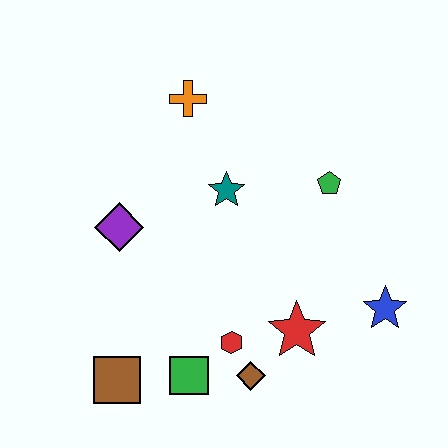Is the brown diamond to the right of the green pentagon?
No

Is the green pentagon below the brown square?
No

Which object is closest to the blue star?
The red star is closest to the blue star.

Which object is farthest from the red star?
The orange cross is farthest from the red star.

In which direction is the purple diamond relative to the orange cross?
The purple diamond is below the orange cross.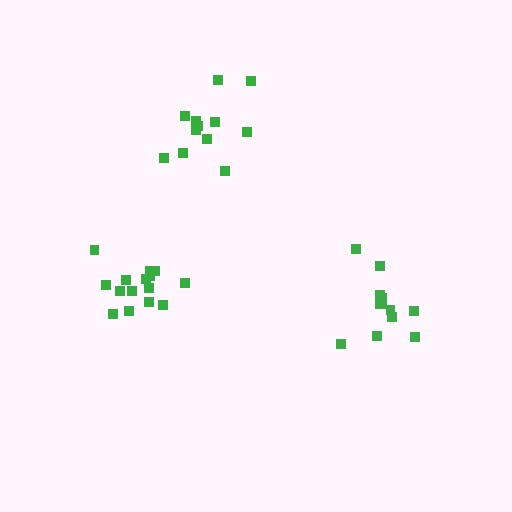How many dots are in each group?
Group 1: 12 dots, Group 2: 15 dots, Group 3: 12 dots (39 total).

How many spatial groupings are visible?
There are 3 spatial groupings.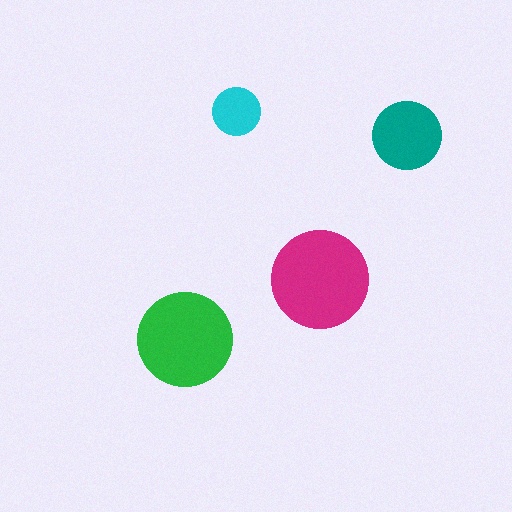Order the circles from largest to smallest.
the magenta one, the green one, the teal one, the cyan one.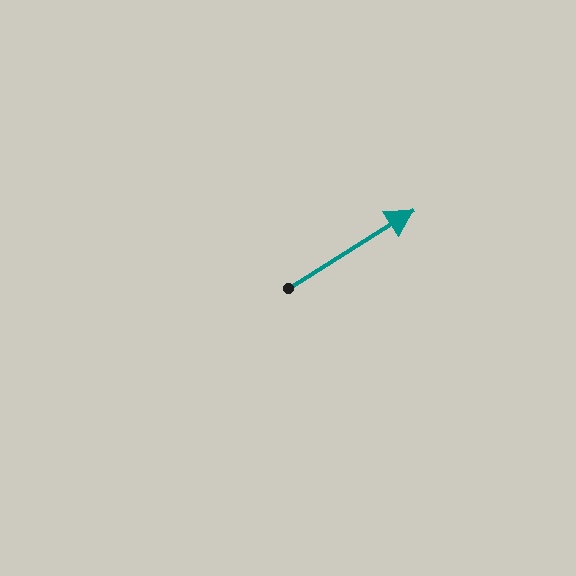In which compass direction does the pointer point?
Northeast.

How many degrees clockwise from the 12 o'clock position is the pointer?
Approximately 58 degrees.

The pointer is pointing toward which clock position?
Roughly 2 o'clock.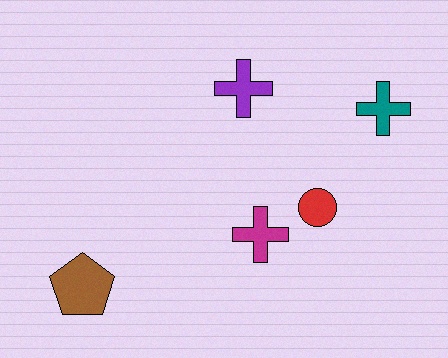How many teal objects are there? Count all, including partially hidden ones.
There is 1 teal object.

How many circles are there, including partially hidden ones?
There is 1 circle.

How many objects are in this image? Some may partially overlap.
There are 5 objects.